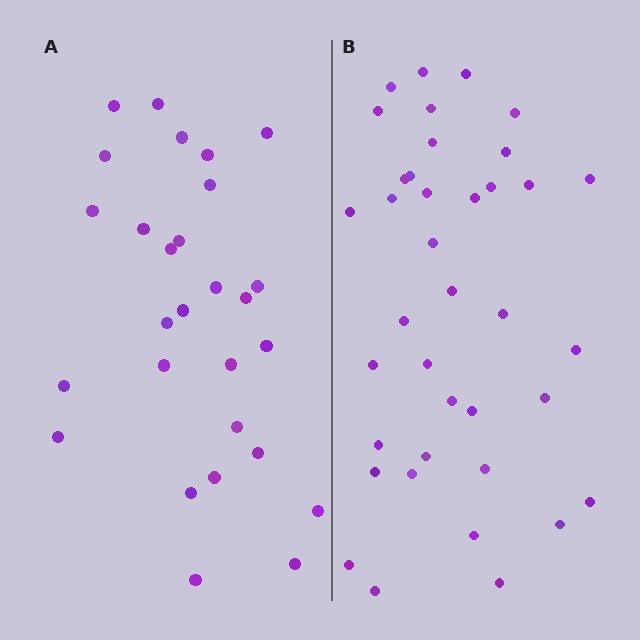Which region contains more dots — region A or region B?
Region B (the right region) has more dots.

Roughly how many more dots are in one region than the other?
Region B has roughly 10 or so more dots than region A.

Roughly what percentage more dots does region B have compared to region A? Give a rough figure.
About 35% more.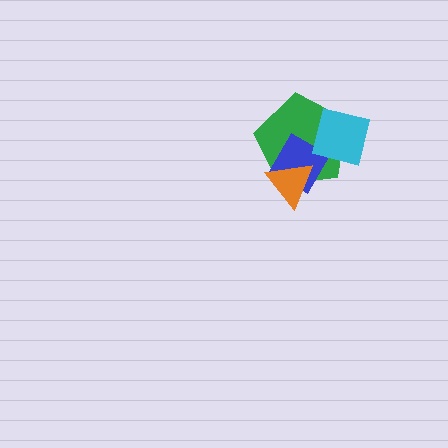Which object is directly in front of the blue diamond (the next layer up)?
The orange triangle is directly in front of the blue diamond.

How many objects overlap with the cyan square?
2 objects overlap with the cyan square.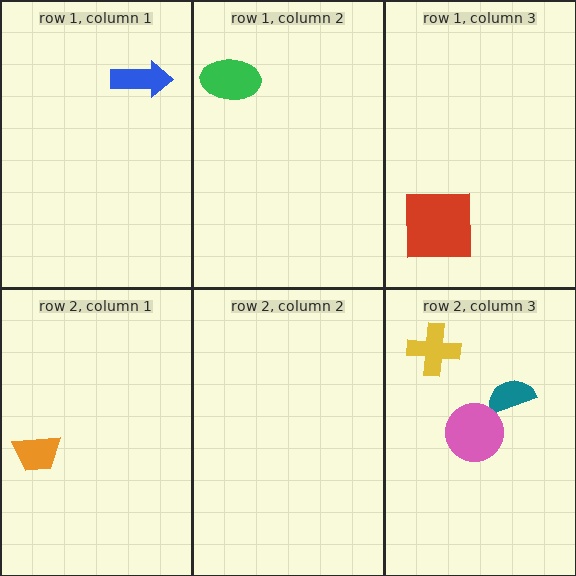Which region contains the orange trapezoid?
The row 2, column 1 region.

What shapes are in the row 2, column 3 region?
The yellow cross, the teal semicircle, the pink circle.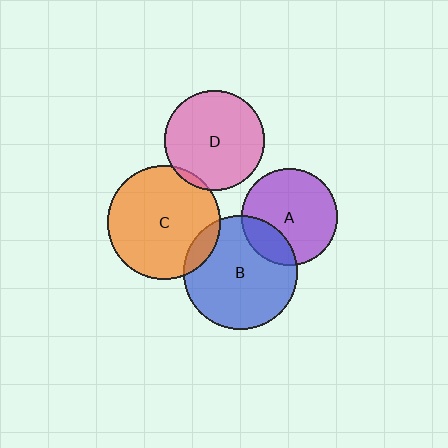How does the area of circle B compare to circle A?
Approximately 1.4 times.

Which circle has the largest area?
Circle B (blue).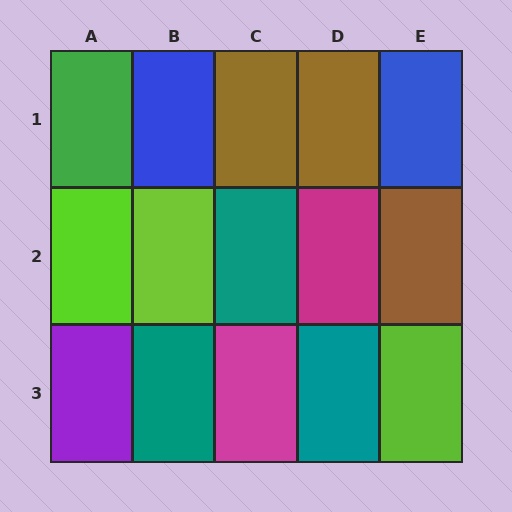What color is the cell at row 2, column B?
Lime.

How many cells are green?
1 cell is green.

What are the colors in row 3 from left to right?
Purple, teal, magenta, teal, lime.